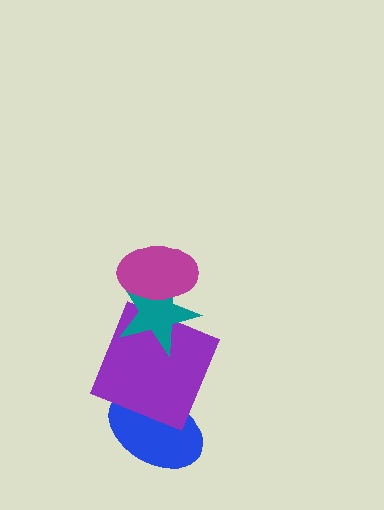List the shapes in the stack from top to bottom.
From top to bottom: the magenta ellipse, the teal star, the purple square, the blue ellipse.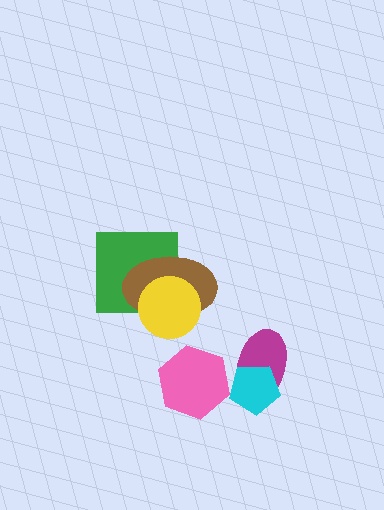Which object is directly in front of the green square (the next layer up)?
The brown ellipse is directly in front of the green square.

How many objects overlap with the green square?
2 objects overlap with the green square.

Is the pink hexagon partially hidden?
No, no other shape covers it.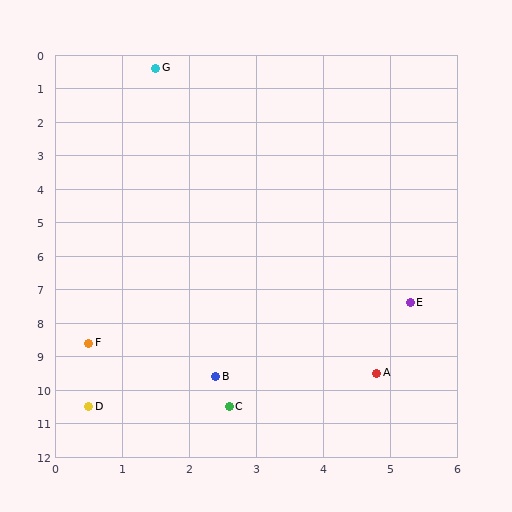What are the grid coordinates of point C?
Point C is at approximately (2.6, 10.5).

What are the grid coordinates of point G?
Point G is at approximately (1.5, 0.4).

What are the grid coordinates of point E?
Point E is at approximately (5.3, 7.4).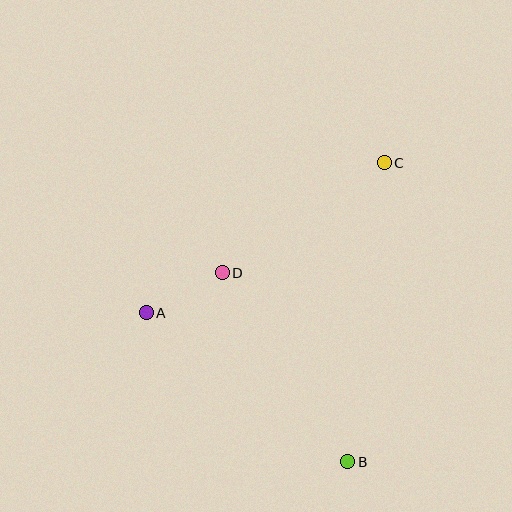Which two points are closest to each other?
Points A and D are closest to each other.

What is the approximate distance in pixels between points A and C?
The distance between A and C is approximately 281 pixels.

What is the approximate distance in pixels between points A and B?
The distance between A and B is approximately 251 pixels.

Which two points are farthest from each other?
Points B and C are farthest from each other.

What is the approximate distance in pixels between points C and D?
The distance between C and D is approximately 195 pixels.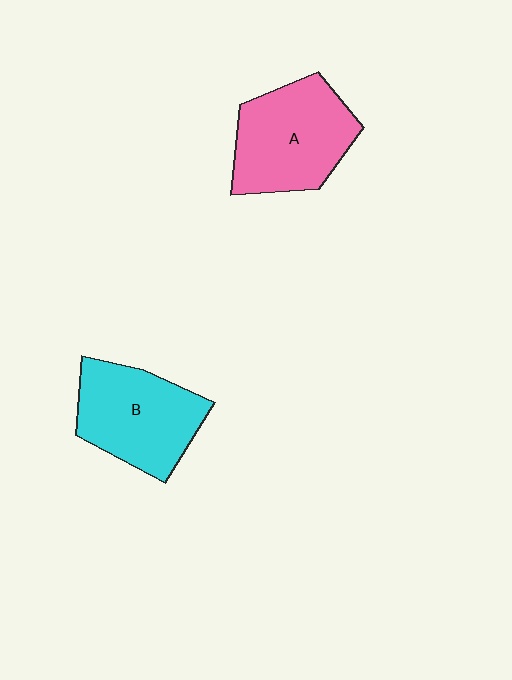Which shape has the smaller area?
Shape B (cyan).